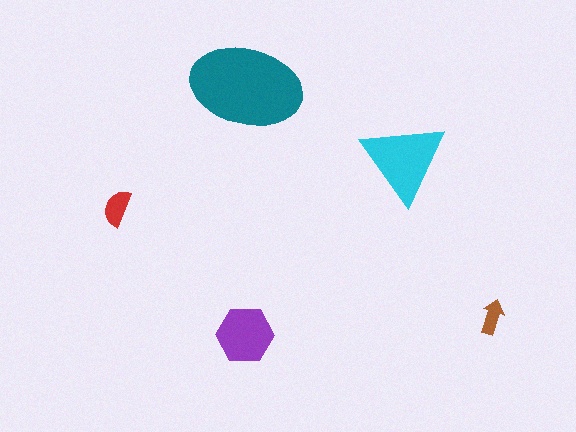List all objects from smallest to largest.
The brown arrow, the red semicircle, the purple hexagon, the cyan triangle, the teal ellipse.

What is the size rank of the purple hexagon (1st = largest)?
3rd.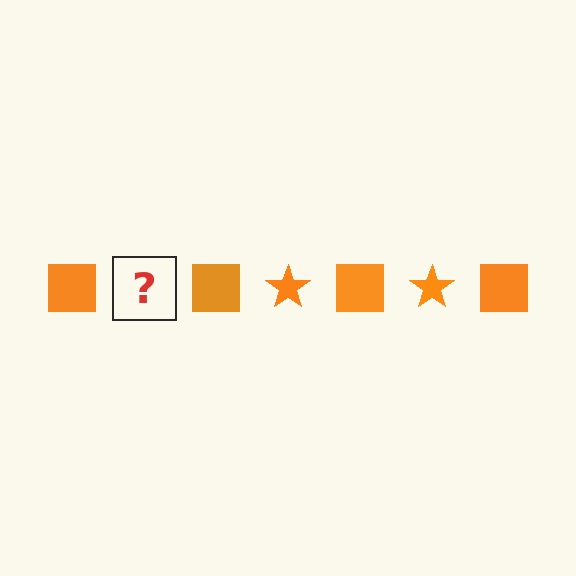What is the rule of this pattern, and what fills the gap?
The rule is that the pattern cycles through square, star shapes in orange. The gap should be filled with an orange star.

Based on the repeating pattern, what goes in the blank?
The blank should be an orange star.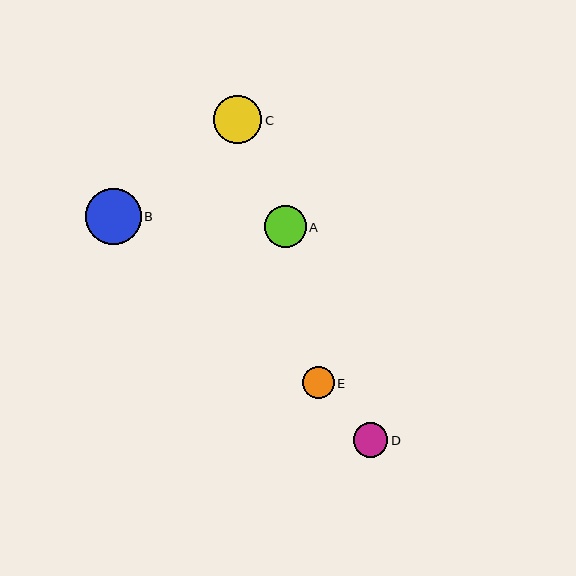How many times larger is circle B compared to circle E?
Circle B is approximately 1.8 times the size of circle E.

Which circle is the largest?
Circle B is the largest with a size of approximately 56 pixels.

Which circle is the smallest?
Circle E is the smallest with a size of approximately 31 pixels.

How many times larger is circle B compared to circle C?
Circle B is approximately 1.2 times the size of circle C.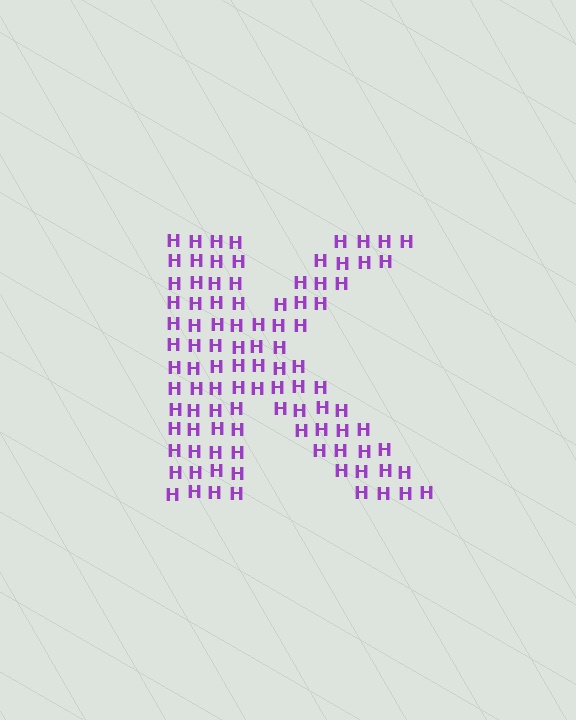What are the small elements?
The small elements are letter H's.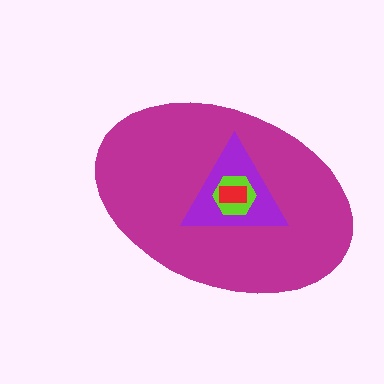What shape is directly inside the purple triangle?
The lime hexagon.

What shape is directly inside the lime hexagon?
The red rectangle.